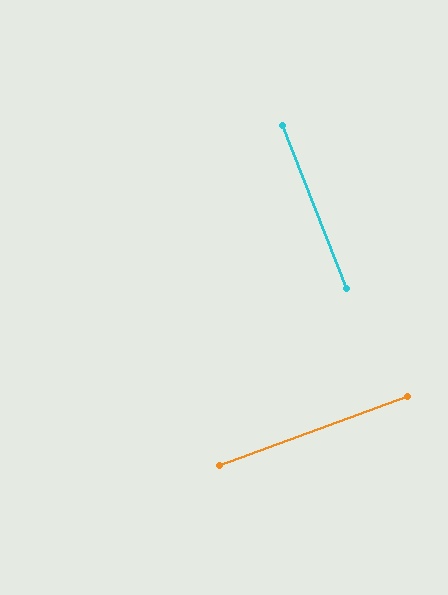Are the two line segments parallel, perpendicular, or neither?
Perpendicular — they meet at approximately 89°.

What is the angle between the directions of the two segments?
Approximately 89 degrees.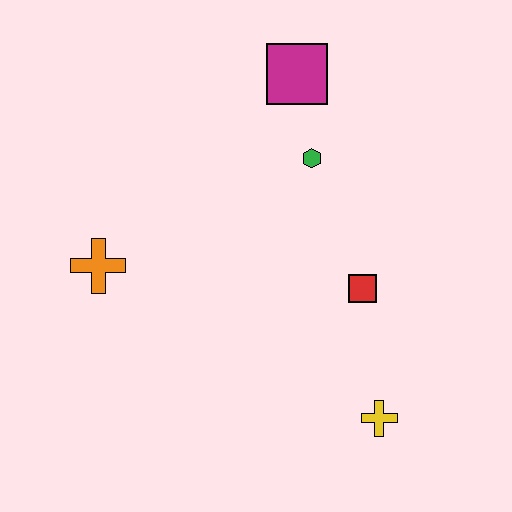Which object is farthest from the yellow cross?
The magenta square is farthest from the yellow cross.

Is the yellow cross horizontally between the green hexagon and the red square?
No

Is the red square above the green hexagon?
No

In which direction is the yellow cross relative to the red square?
The yellow cross is below the red square.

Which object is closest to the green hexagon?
The magenta square is closest to the green hexagon.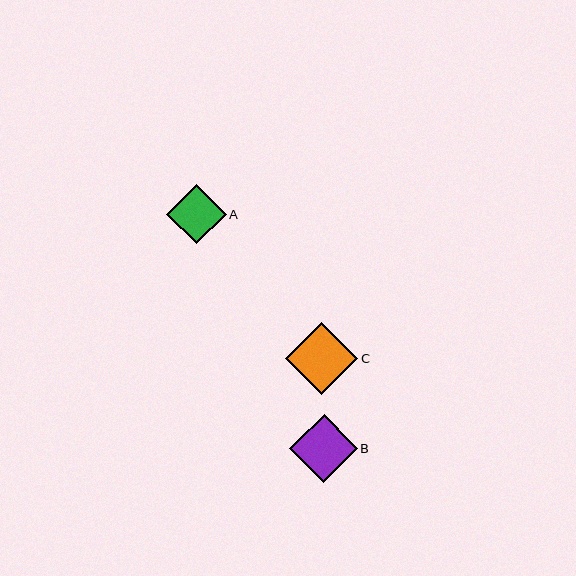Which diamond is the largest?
Diamond C is the largest with a size of approximately 72 pixels.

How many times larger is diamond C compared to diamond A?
Diamond C is approximately 1.2 times the size of diamond A.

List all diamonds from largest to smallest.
From largest to smallest: C, B, A.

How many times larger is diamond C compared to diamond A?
Diamond C is approximately 1.2 times the size of diamond A.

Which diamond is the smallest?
Diamond A is the smallest with a size of approximately 60 pixels.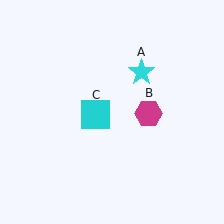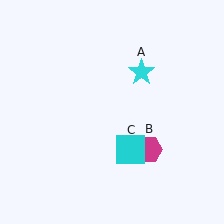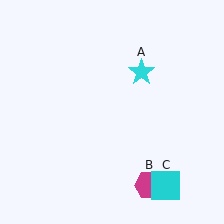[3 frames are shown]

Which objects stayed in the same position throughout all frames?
Cyan star (object A) remained stationary.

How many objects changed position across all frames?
2 objects changed position: magenta hexagon (object B), cyan square (object C).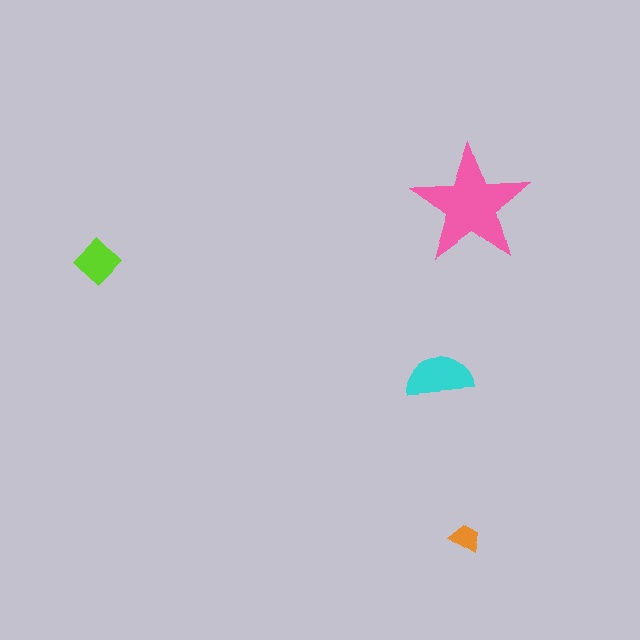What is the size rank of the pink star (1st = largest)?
1st.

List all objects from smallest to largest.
The orange trapezoid, the lime diamond, the cyan semicircle, the pink star.